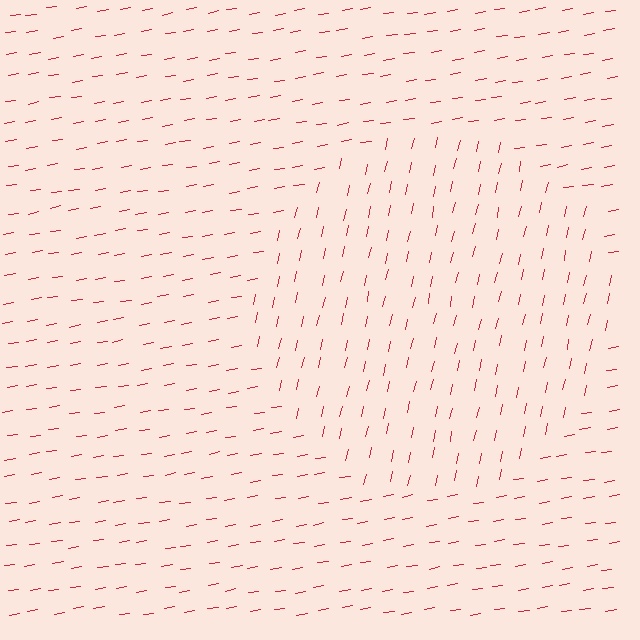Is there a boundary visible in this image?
Yes, there is a texture boundary formed by a change in line orientation.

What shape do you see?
I see a circle.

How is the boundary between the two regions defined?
The boundary is defined purely by a change in line orientation (approximately 68 degrees difference). All lines are the same color and thickness.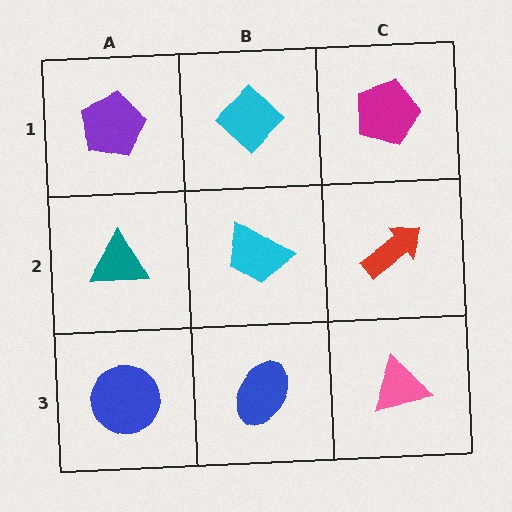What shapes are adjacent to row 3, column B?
A cyan trapezoid (row 2, column B), a blue circle (row 3, column A), a pink triangle (row 3, column C).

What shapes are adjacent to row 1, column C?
A red arrow (row 2, column C), a cyan diamond (row 1, column B).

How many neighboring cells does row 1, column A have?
2.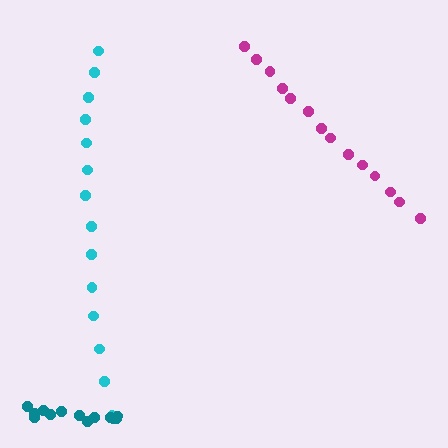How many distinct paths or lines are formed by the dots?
There are 3 distinct paths.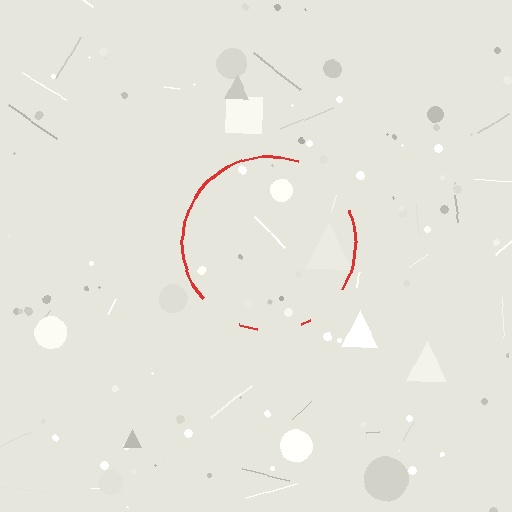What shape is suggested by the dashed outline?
The dashed outline suggests a circle.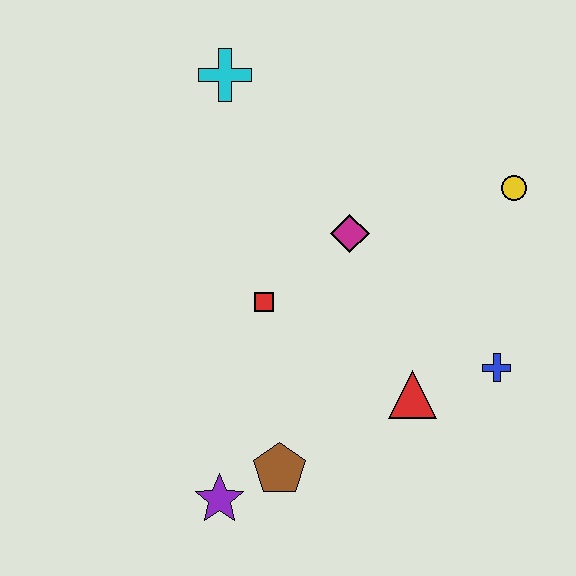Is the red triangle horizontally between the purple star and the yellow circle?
Yes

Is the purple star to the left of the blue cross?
Yes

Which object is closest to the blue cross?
The red triangle is closest to the blue cross.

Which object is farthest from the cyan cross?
The purple star is farthest from the cyan cross.